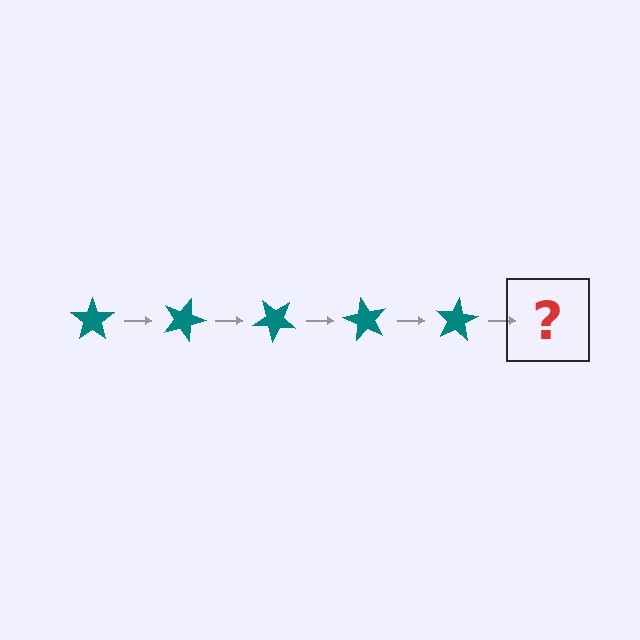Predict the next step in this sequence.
The next step is a teal star rotated 100 degrees.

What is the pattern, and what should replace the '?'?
The pattern is that the star rotates 20 degrees each step. The '?' should be a teal star rotated 100 degrees.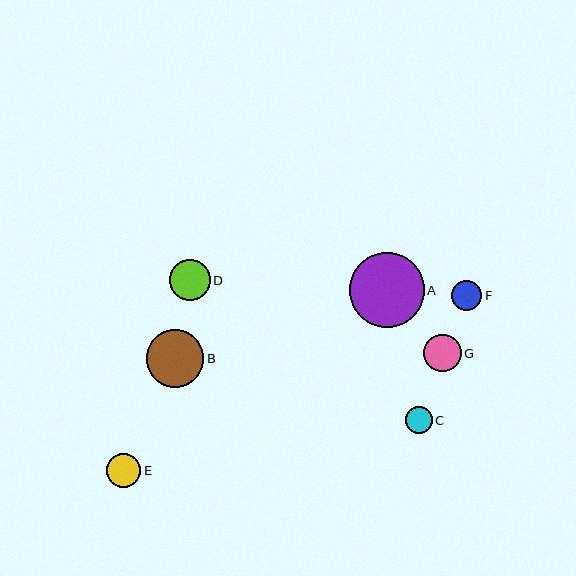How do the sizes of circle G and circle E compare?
Circle G and circle E are approximately the same size.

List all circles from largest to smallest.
From largest to smallest: A, B, D, G, E, F, C.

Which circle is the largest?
Circle A is the largest with a size of approximately 75 pixels.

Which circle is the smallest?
Circle C is the smallest with a size of approximately 27 pixels.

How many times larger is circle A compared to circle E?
Circle A is approximately 2.2 times the size of circle E.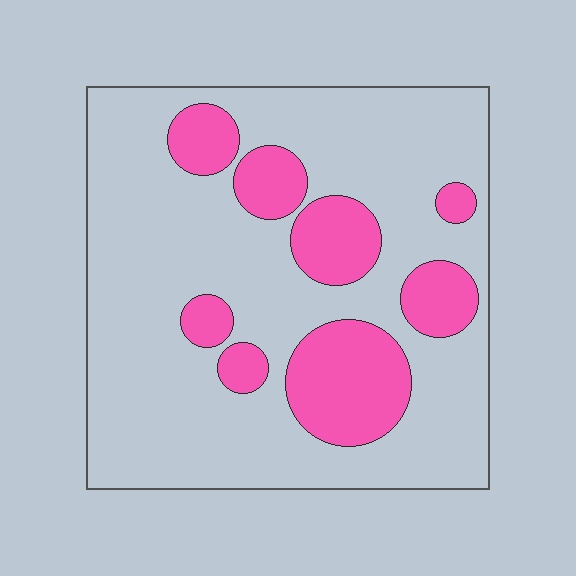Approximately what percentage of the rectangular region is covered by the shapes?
Approximately 25%.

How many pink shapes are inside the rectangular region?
8.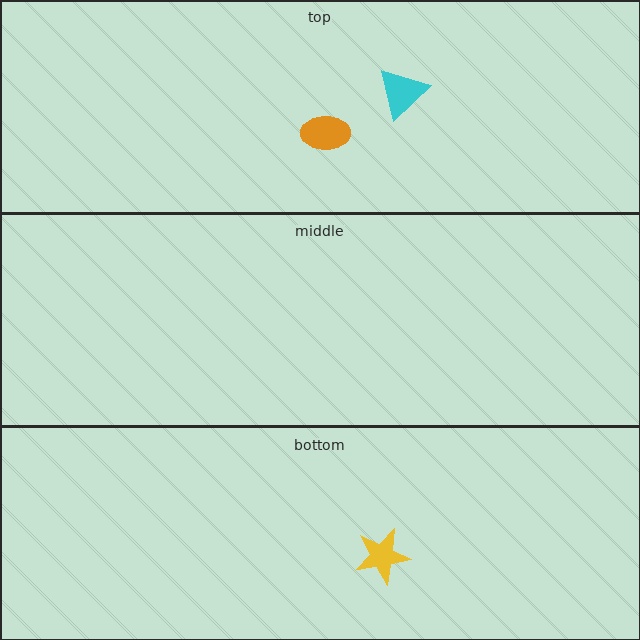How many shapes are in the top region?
2.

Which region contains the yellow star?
The bottom region.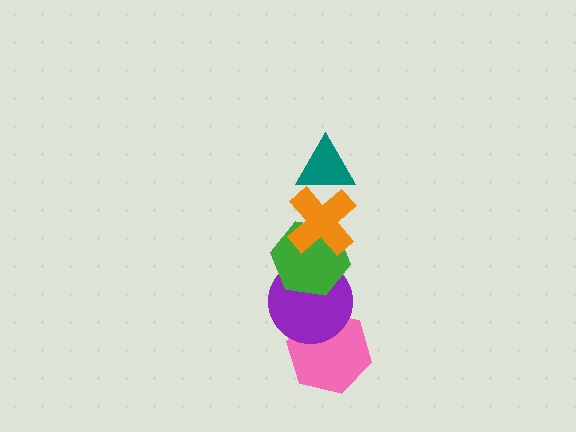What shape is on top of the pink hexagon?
The purple circle is on top of the pink hexagon.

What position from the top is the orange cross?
The orange cross is 2nd from the top.